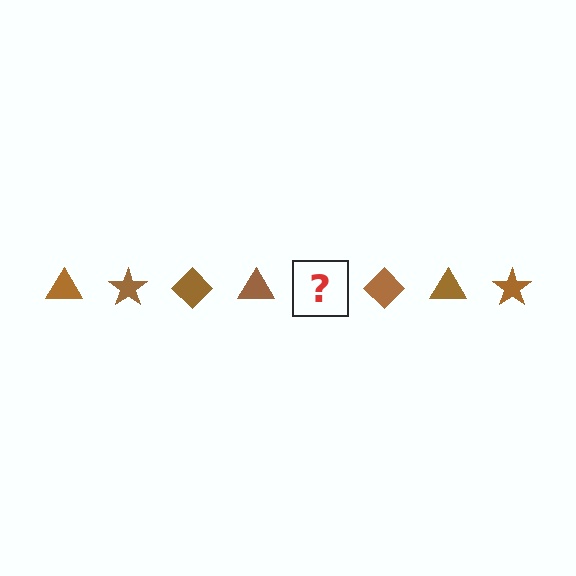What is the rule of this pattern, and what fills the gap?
The rule is that the pattern cycles through triangle, star, diamond shapes in brown. The gap should be filled with a brown star.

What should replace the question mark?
The question mark should be replaced with a brown star.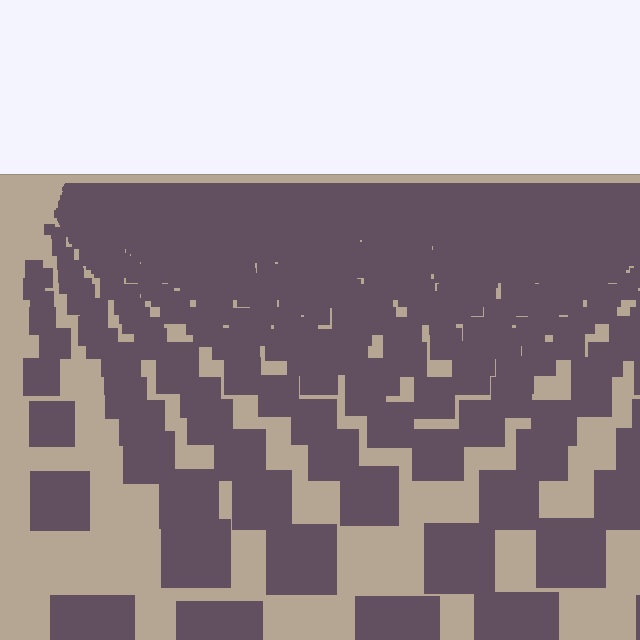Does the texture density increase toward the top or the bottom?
Density increases toward the top.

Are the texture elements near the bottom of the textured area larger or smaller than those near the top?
Larger. Near the bottom, elements are closer to the viewer and appear at a bigger on-screen size.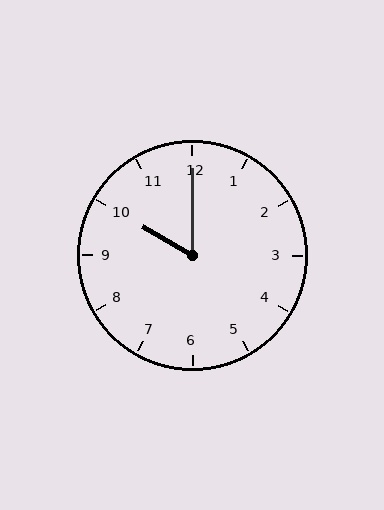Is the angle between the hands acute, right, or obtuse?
It is acute.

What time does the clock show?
10:00.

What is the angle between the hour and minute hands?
Approximately 60 degrees.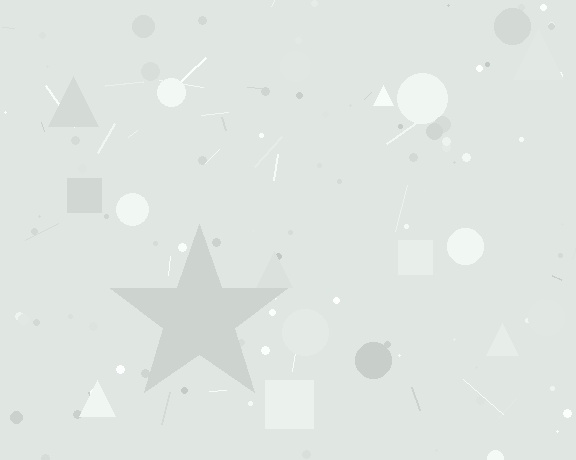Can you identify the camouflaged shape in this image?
The camouflaged shape is a star.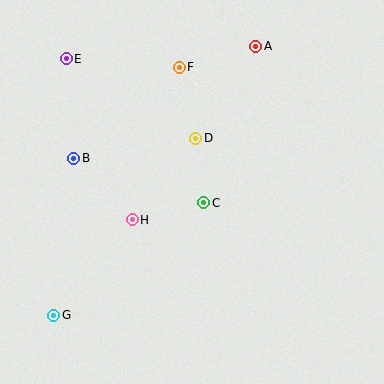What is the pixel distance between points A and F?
The distance between A and F is 79 pixels.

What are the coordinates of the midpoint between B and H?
The midpoint between B and H is at (103, 189).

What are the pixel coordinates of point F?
Point F is at (179, 67).